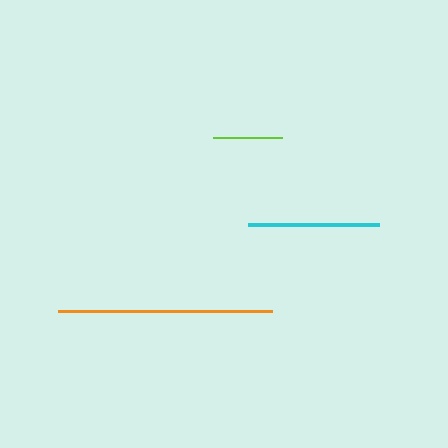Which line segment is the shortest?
The lime line is the shortest at approximately 69 pixels.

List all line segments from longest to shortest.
From longest to shortest: orange, cyan, lime.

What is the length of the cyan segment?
The cyan segment is approximately 131 pixels long.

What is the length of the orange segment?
The orange segment is approximately 214 pixels long.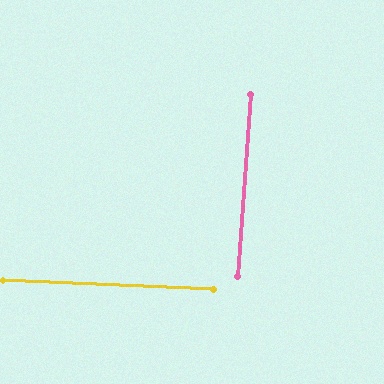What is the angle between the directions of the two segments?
Approximately 88 degrees.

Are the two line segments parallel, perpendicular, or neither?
Perpendicular — they meet at approximately 88°.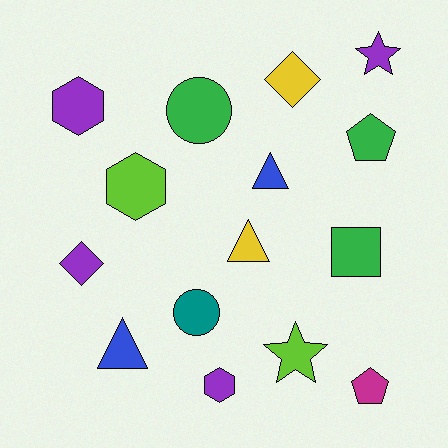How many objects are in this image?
There are 15 objects.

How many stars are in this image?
There are 2 stars.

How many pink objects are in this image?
There are no pink objects.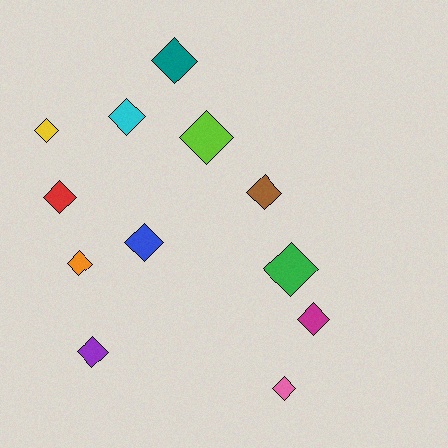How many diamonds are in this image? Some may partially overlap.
There are 12 diamonds.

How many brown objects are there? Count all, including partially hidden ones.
There is 1 brown object.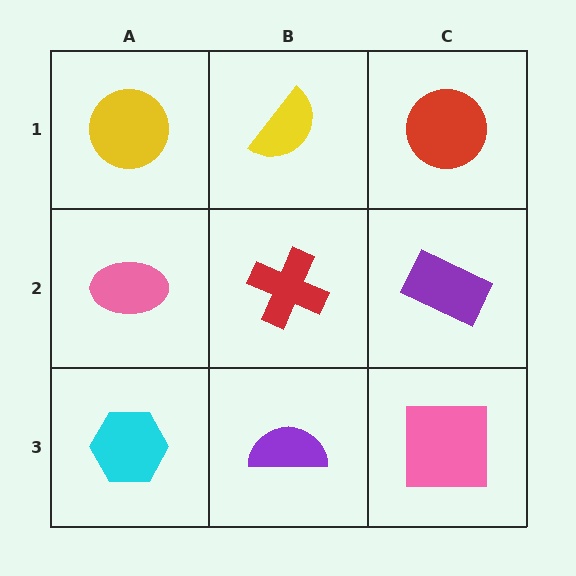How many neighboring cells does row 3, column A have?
2.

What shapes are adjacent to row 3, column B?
A red cross (row 2, column B), a cyan hexagon (row 3, column A), a pink square (row 3, column C).